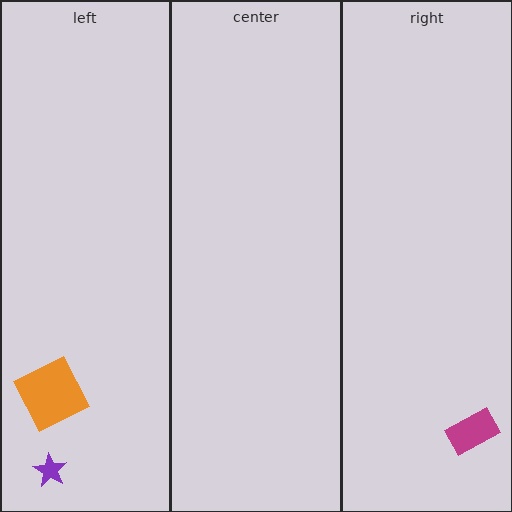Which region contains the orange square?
The left region.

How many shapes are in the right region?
1.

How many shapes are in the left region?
2.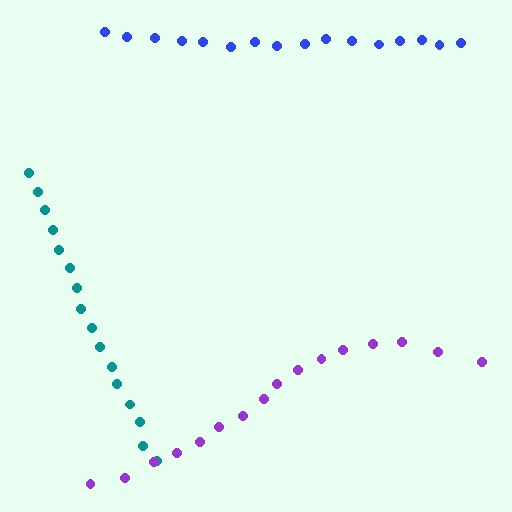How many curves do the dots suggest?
There are 3 distinct paths.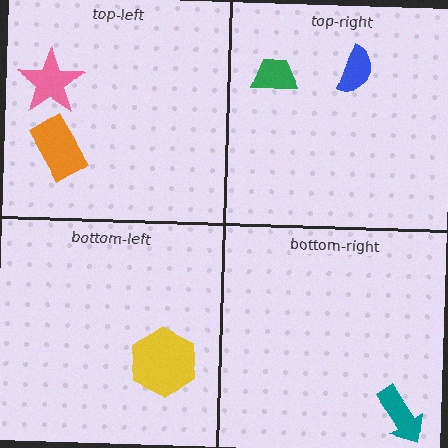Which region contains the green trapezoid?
The top-right region.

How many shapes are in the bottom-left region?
1.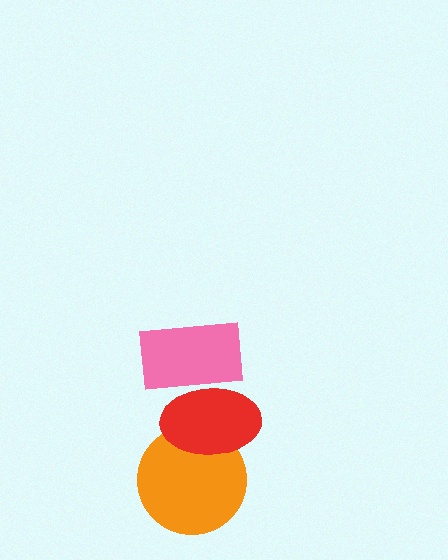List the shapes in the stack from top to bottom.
From top to bottom: the pink rectangle, the red ellipse, the orange circle.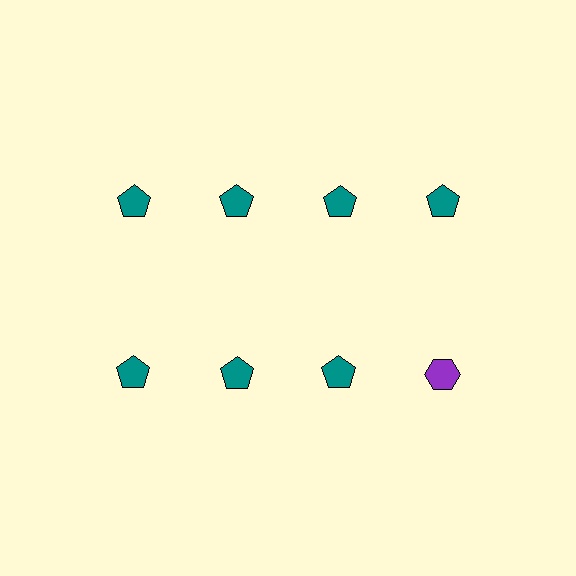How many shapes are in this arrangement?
There are 8 shapes arranged in a grid pattern.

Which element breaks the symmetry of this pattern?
The purple hexagon in the second row, second from right column breaks the symmetry. All other shapes are teal pentagons.